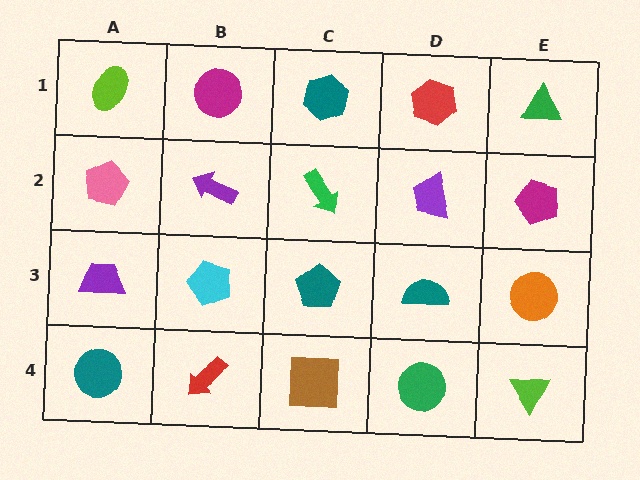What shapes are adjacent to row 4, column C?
A teal pentagon (row 3, column C), a red arrow (row 4, column B), a green circle (row 4, column D).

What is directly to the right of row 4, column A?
A red arrow.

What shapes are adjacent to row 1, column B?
A purple arrow (row 2, column B), a lime ellipse (row 1, column A), a teal hexagon (row 1, column C).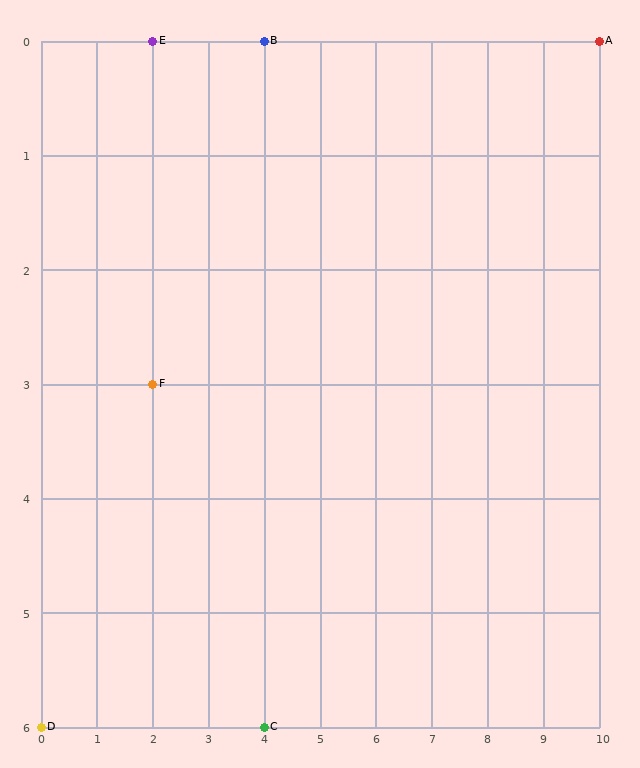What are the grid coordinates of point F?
Point F is at grid coordinates (2, 3).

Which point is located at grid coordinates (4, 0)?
Point B is at (4, 0).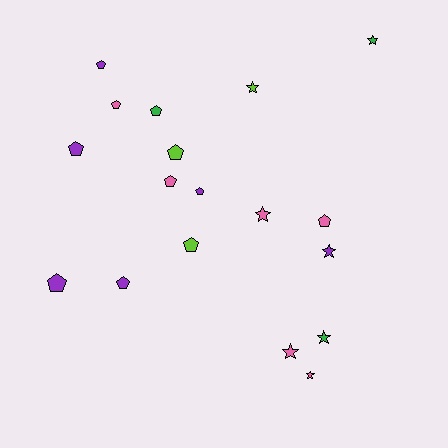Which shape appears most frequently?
Pentagon, with 11 objects.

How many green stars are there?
There are 2 green stars.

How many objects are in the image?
There are 18 objects.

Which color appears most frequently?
Pink, with 6 objects.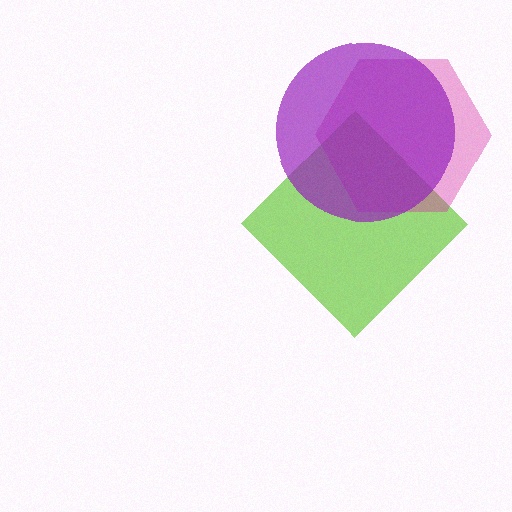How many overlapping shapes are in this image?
There are 3 overlapping shapes in the image.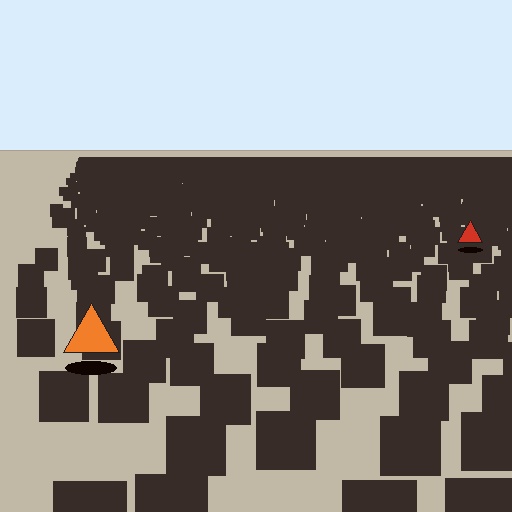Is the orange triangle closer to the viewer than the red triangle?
Yes. The orange triangle is closer — you can tell from the texture gradient: the ground texture is coarser near it.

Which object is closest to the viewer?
The orange triangle is closest. The texture marks near it are larger and more spread out.